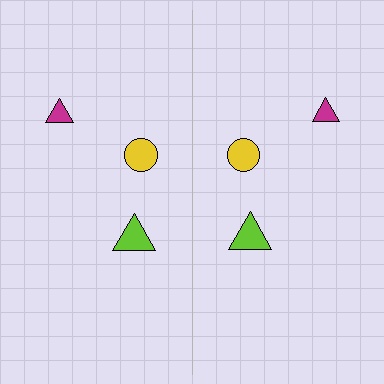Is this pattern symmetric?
Yes, this pattern has bilateral (reflection) symmetry.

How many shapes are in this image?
There are 6 shapes in this image.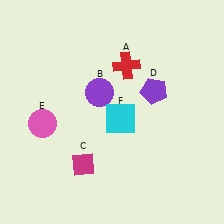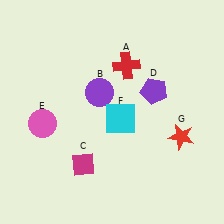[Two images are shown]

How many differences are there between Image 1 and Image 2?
There is 1 difference between the two images.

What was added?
A red star (G) was added in Image 2.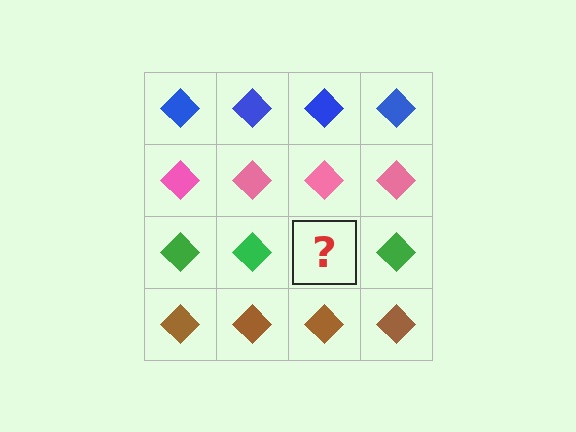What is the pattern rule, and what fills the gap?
The rule is that each row has a consistent color. The gap should be filled with a green diamond.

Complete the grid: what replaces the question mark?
The question mark should be replaced with a green diamond.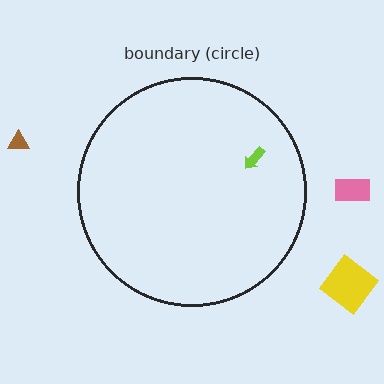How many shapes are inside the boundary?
1 inside, 3 outside.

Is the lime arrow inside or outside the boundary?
Inside.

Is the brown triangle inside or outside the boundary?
Outside.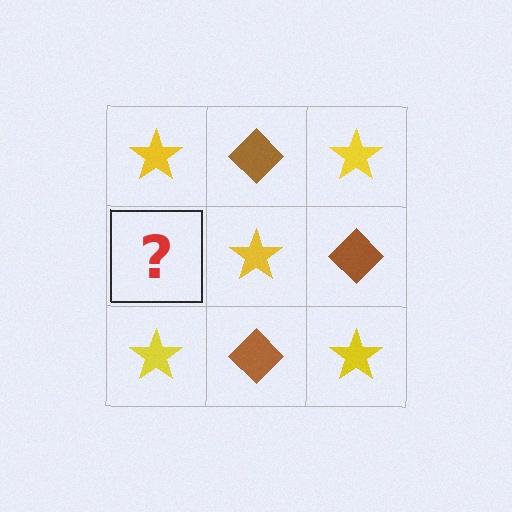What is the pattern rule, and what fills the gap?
The rule is that it alternates yellow star and brown diamond in a checkerboard pattern. The gap should be filled with a brown diamond.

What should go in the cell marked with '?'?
The missing cell should contain a brown diamond.